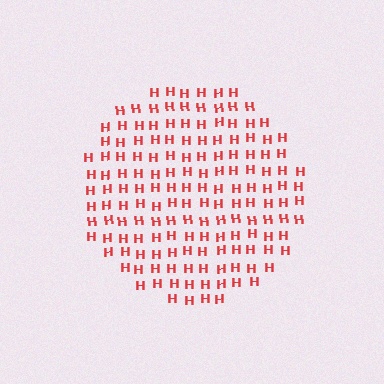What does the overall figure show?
The overall figure shows a circle.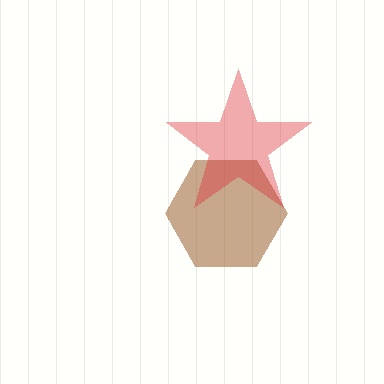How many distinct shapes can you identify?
There are 2 distinct shapes: a brown hexagon, a red star.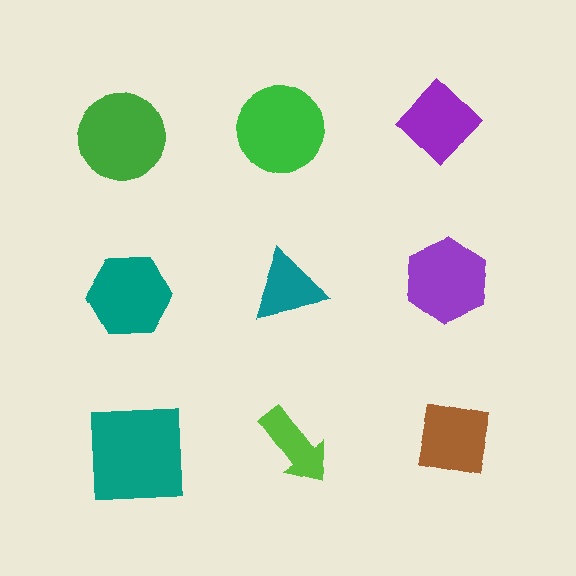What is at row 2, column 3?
A purple hexagon.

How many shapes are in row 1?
3 shapes.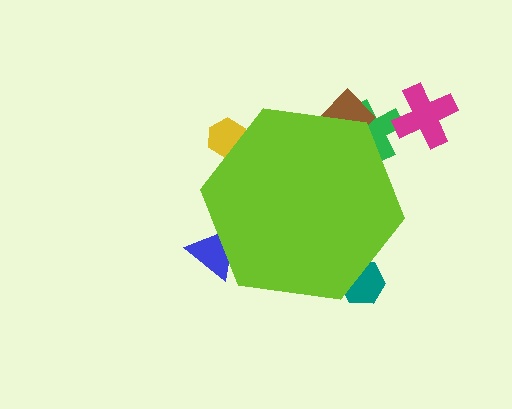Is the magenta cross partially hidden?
No, the magenta cross is fully visible.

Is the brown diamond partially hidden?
Yes, the brown diamond is partially hidden behind the lime hexagon.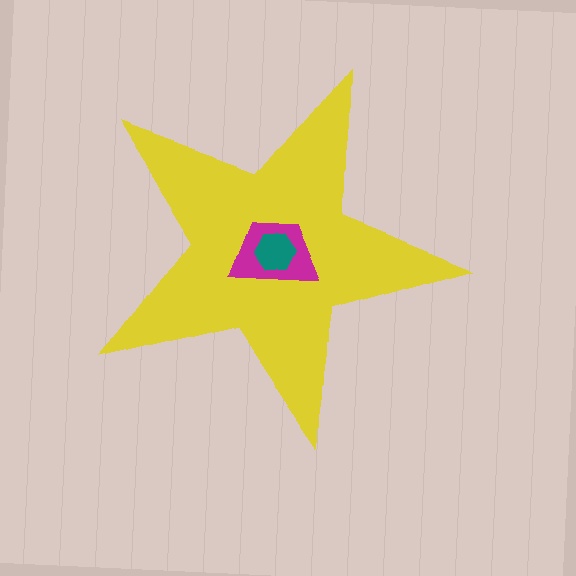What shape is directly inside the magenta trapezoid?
The teal hexagon.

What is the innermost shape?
The teal hexagon.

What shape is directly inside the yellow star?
The magenta trapezoid.